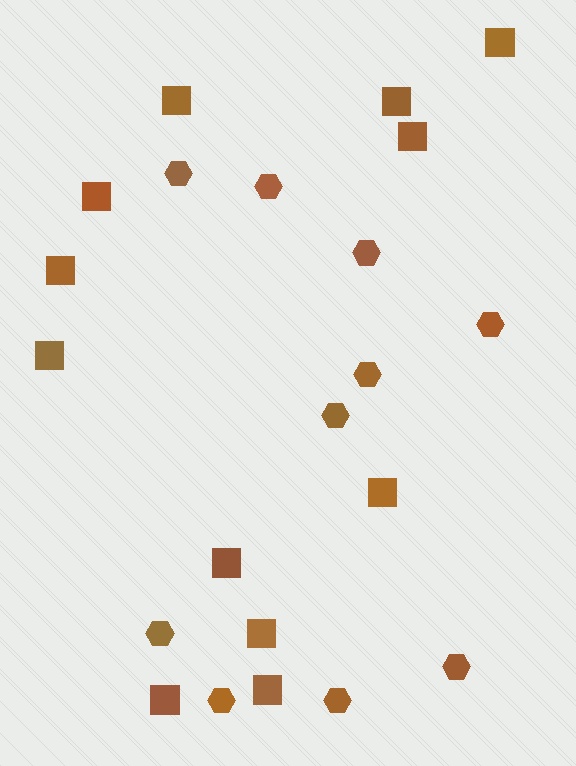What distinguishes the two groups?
There are 2 groups: one group of hexagons (10) and one group of squares (12).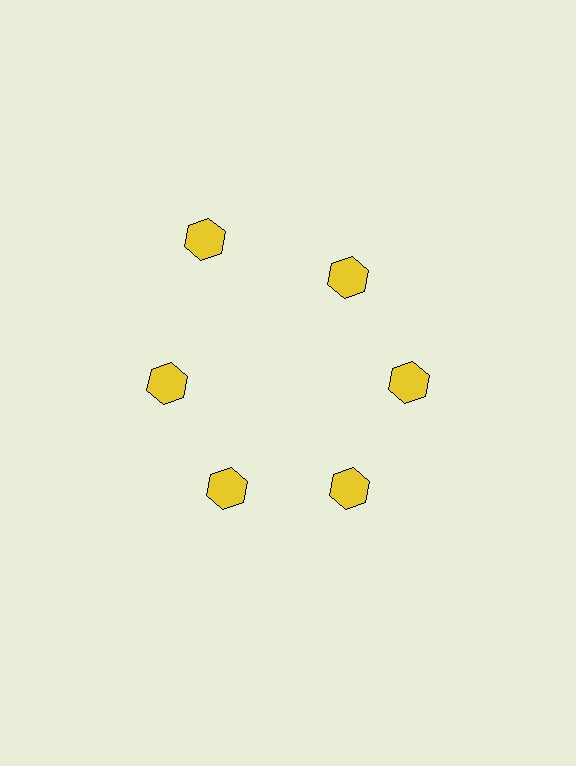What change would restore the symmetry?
The symmetry would be restored by moving it inward, back onto the ring so that all 6 hexagons sit at equal angles and equal distance from the center.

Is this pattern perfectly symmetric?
No. The 6 yellow hexagons are arranged in a ring, but one element near the 11 o'clock position is pushed outward from the center, breaking the 6-fold rotational symmetry.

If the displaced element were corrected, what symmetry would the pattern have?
It would have 6-fold rotational symmetry — the pattern would map onto itself every 60 degrees.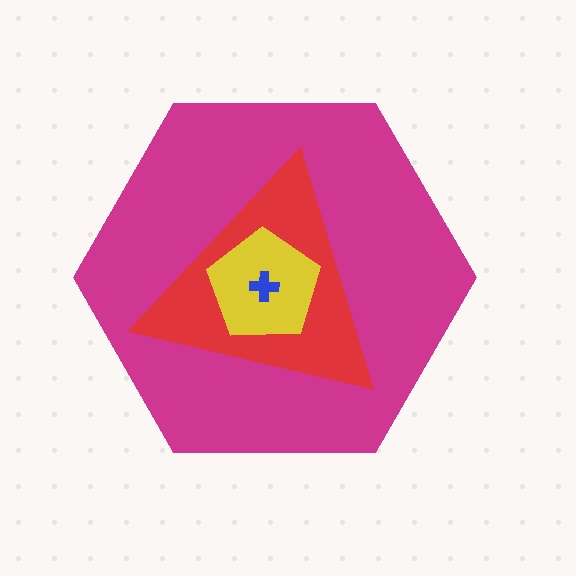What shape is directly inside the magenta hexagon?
The red triangle.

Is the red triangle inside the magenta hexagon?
Yes.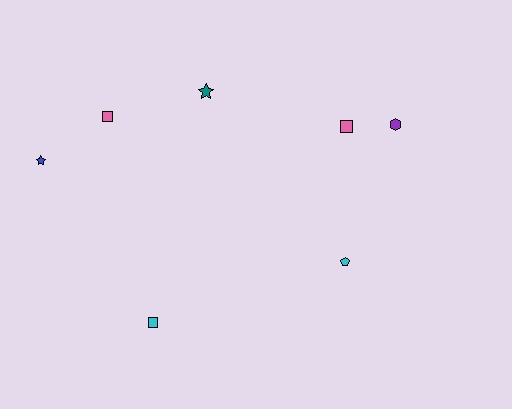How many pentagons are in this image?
There is 1 pentagon.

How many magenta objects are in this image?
There are no magenta objects.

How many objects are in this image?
There are 7 objects.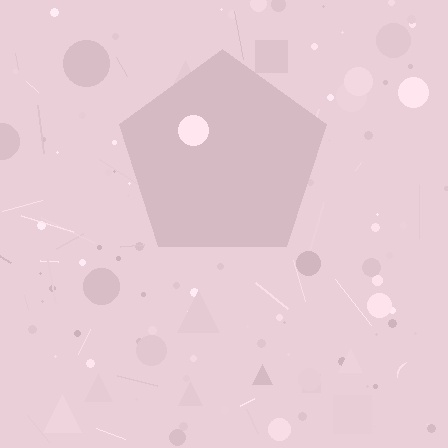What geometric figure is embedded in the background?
A pentagon is embedded in the background.